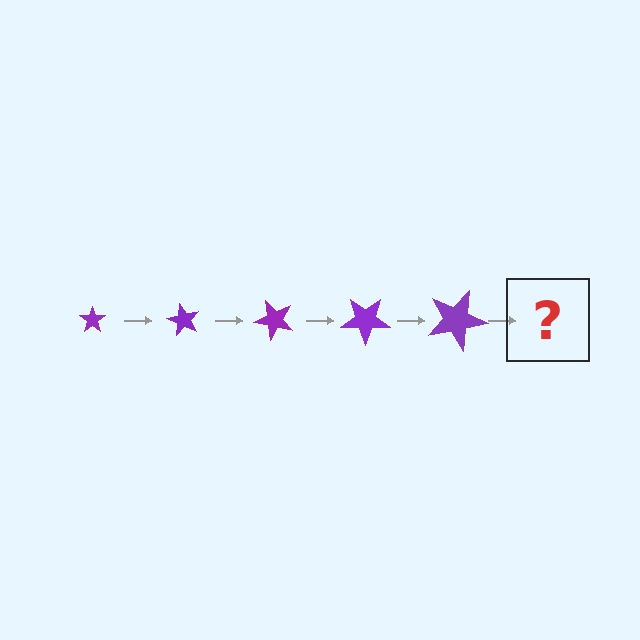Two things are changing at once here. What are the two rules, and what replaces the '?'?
The two rules are that the star grows larger each step and it rotates 60 degrees each step. The '?' should be a star, larger than the previous one and rotated 300 degrees from the start.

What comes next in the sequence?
The next element should be a star, larger than the previous one and rotated 300 degrees from the start.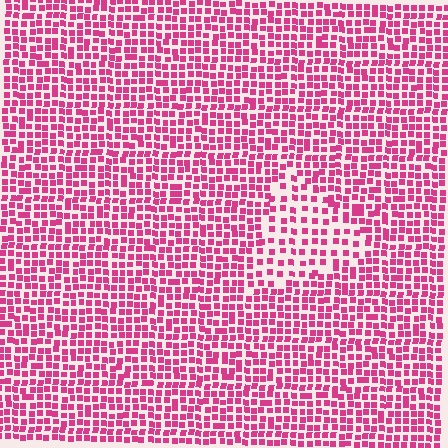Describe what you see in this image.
The image contains small magenta elements arranged at two different densities. A triangle-shaped region is visible where the elements are less densely packed than the surrounding area.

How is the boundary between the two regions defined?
The boundary is defined by a change in element density (approximately 1.8x ratio). All elements are the same color, size, and shape.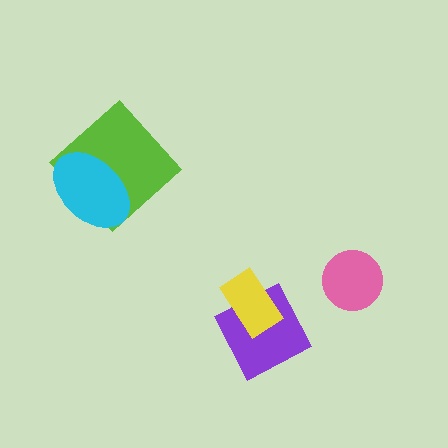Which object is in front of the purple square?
The yellow rectangle is in front of the purple square.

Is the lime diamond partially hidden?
Yes, it is partially covered by another shape.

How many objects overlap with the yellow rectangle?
1 object overlaps with the yellow rectangle.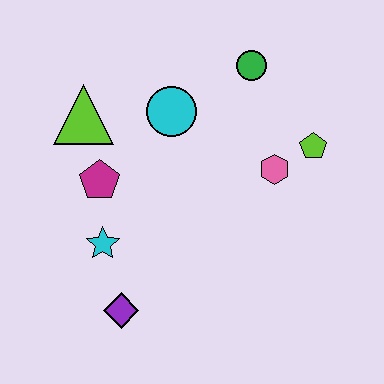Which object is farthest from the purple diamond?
The green circle is farthest from the purple diamond.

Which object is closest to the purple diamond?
The cyan star is closest to the purple diamond.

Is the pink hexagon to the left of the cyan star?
No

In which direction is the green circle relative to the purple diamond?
The green circle is above the purple diamond.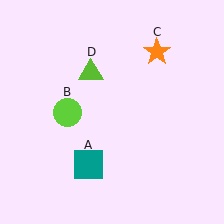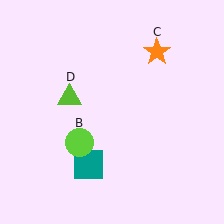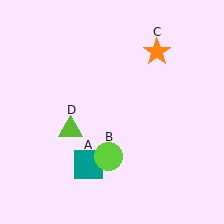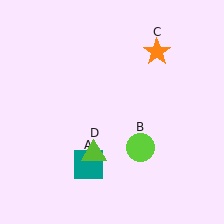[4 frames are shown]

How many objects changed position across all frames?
2 objects changed position: lime circle (object B), lime triangle (object D).